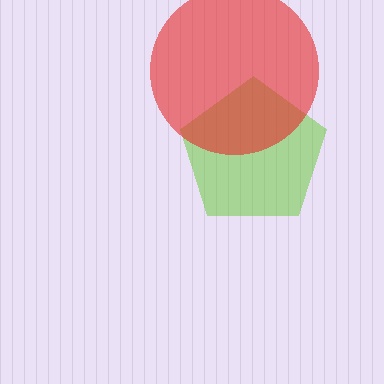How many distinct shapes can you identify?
There are 2 distinct shapes: a lime pentagon, a red circle.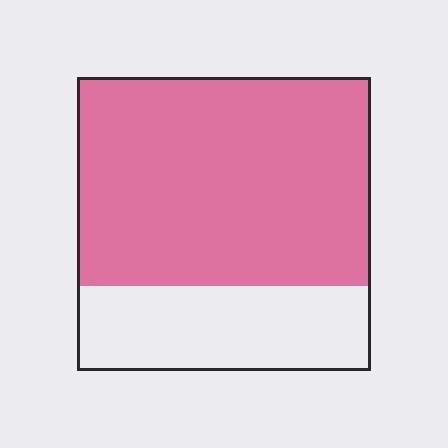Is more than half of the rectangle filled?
Yes.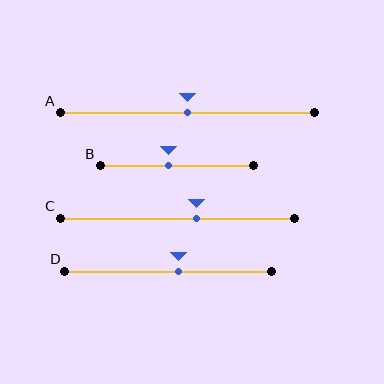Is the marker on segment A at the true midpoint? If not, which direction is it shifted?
Yes, the marker on segment A is at the true midpoint.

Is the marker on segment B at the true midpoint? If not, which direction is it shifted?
No, the marker on segment B is shifted to the left by about 5% of the segment length.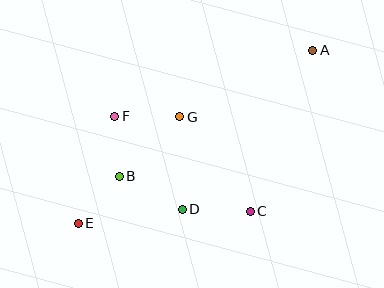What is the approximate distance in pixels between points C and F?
The distance between C and F is approximately 165 pixels.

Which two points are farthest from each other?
Points A and E are farthest from each other.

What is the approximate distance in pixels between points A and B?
The distance between A and B is approximately 231 pixels.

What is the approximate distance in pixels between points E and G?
The distance between E and G is approximately 147 pixels.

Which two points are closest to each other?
Points B and F are closest to each other.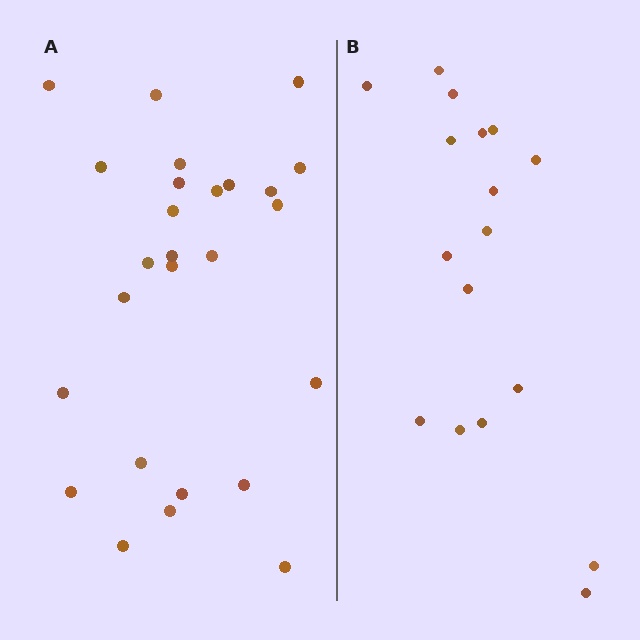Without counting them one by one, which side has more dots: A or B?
Region A (the left region) has more dots.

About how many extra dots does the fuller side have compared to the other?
Region A has roughly 8 or so more dots than region B.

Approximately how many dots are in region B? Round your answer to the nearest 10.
About 20 dots. (The exact count is 17, which rounds to 20.)